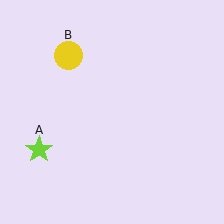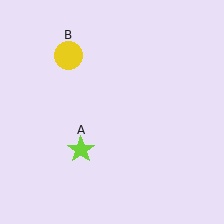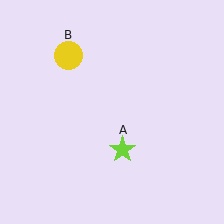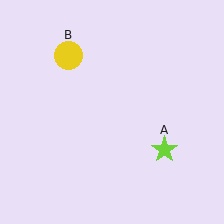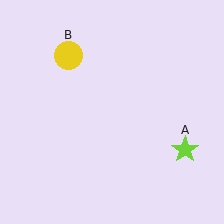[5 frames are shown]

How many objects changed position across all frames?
1 object changed position: lime star (object A).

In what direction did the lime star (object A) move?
The lime star (object A) moved right.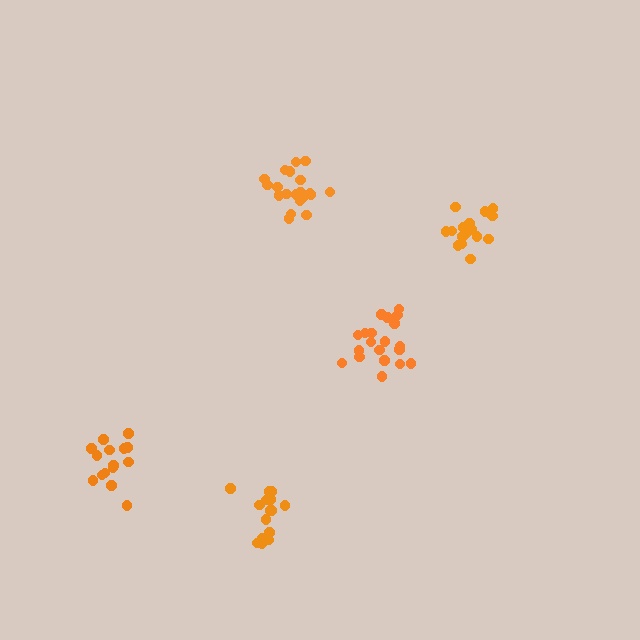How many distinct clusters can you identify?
There are 5 distinct clusters.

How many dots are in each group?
Group 1: 16 dots, Group 2: 16 dots, Group 3: 15 dots, Group 4: 20 dots, Group 5: 20 dots (87 total).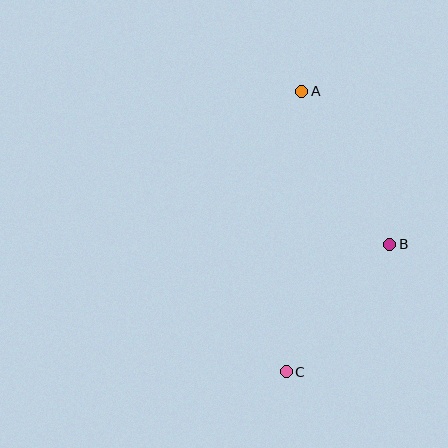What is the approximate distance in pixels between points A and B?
The distance between A and B is approximately 177 pixels.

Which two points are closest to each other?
Points B and C are closest to each other.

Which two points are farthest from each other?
Points A and C are farthest from each other.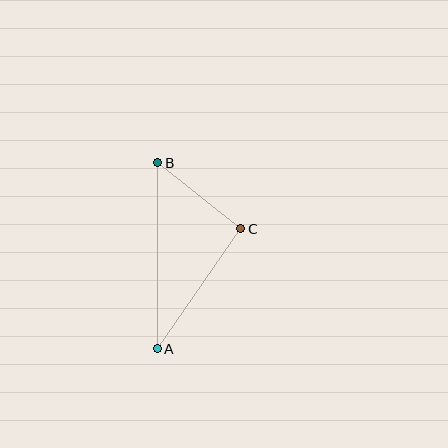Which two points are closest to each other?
Points B and C are closest to each other.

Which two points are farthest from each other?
Points A and B are farthest from each other.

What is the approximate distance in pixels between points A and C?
The distance between A and C is approximately 146 pixels.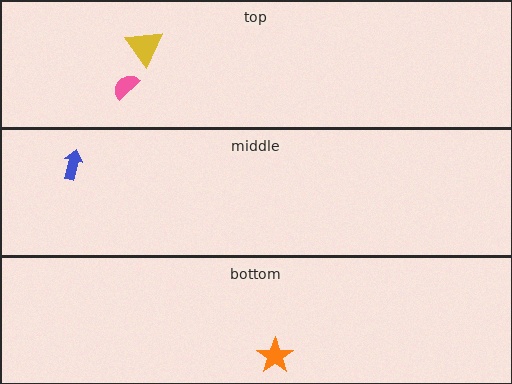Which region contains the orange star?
The bottom region.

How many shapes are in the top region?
2.